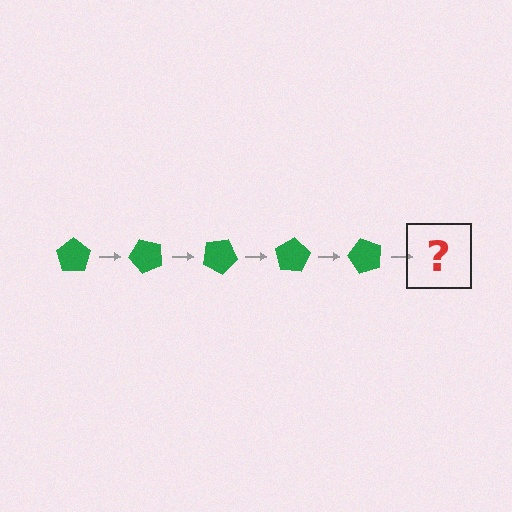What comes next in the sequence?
The next element should be a green pentagon rotated 250 degrees.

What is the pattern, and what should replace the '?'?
The pattern is that the pentagon rotates 50 degrees each step. The '?' should be a green pentagon rotated 250 degrees.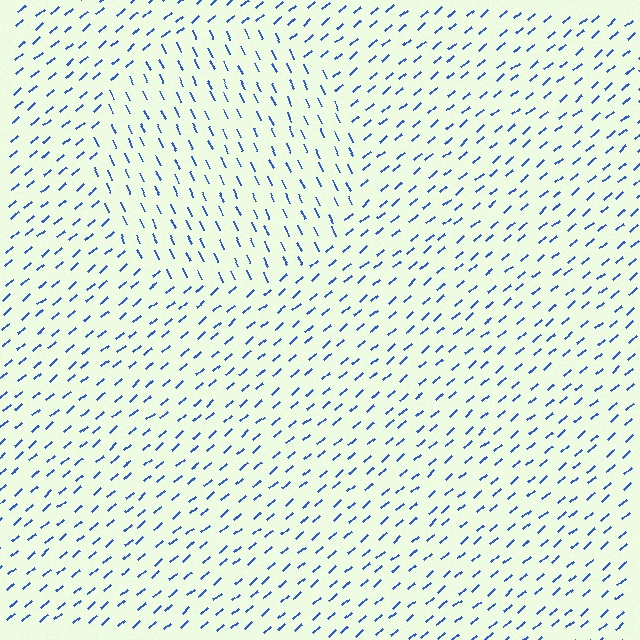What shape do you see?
I see a circle.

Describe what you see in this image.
The image is filled with small blue line segments. A circle region in the image has lines oriented differently from the surrounding lines, creating a visible texture boundary.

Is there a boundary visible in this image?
Yes, there is a texture boundary formed by a change in line orientation.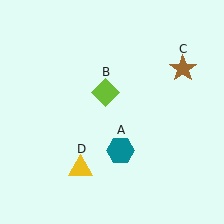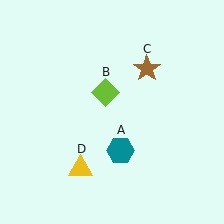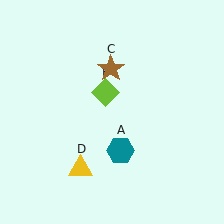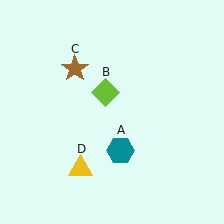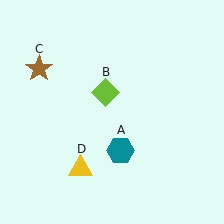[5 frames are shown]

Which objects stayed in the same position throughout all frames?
Teal hexagon (object A) and lime diamond (object B) and yellow triangle (object D) remained stationary.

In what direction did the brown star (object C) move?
The brown star (object C) moved left.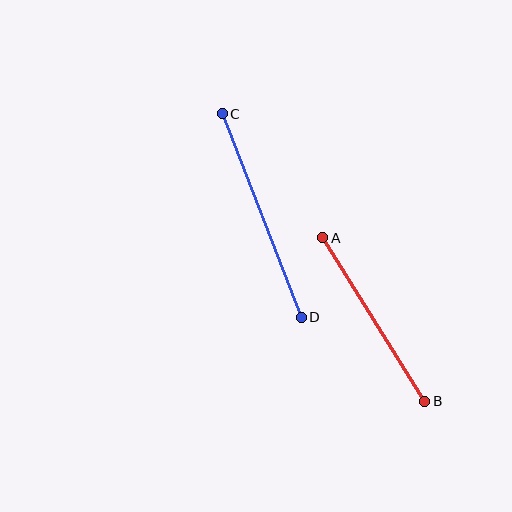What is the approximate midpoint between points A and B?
The midpoint is at approximately (374, 319) pixels.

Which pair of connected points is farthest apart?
Points C and D are farthest apart.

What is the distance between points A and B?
The distance is approximately 192 pixels.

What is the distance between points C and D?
The distance is approximately 218 pixels.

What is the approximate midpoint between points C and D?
The midpoint is at approximately (262, 216) pixels.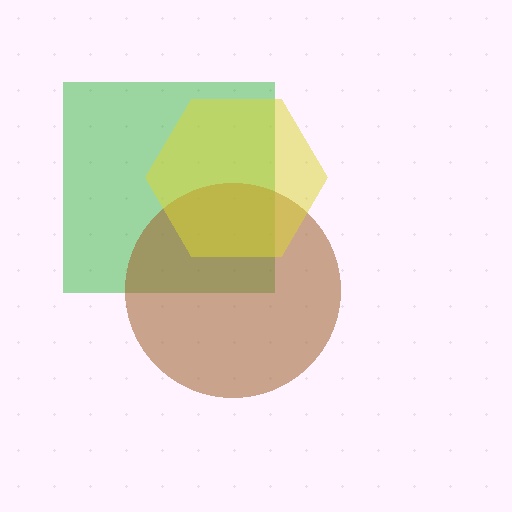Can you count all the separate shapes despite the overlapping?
Yes, there are 3 separate shapes.